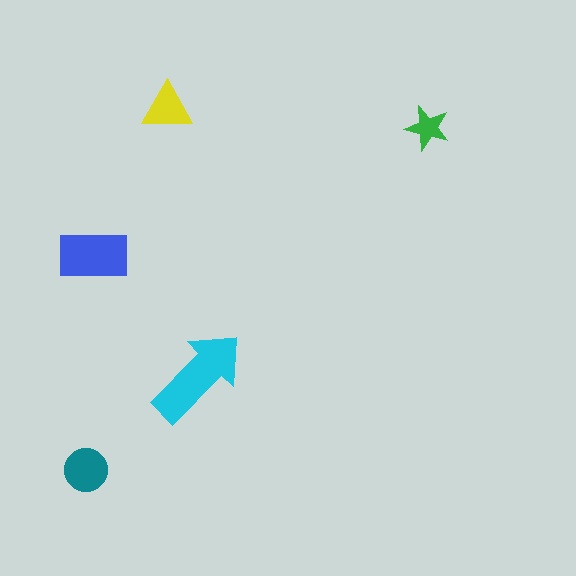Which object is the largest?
The cyan arrow.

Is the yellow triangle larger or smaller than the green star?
Larger.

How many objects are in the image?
There are 5 objects in the image.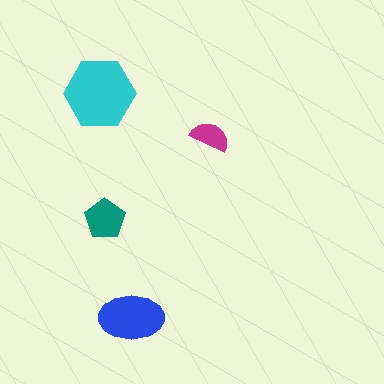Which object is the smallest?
The magenta semicircle.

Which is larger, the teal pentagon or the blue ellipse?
The blue ellipse.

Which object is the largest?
The cyan hexagon.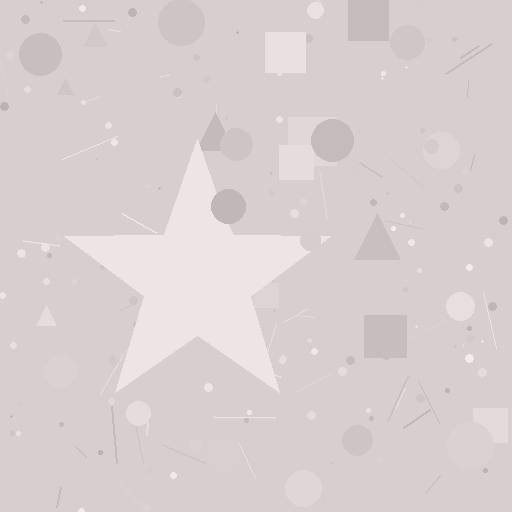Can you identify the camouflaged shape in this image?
The camouflaged shape is a star.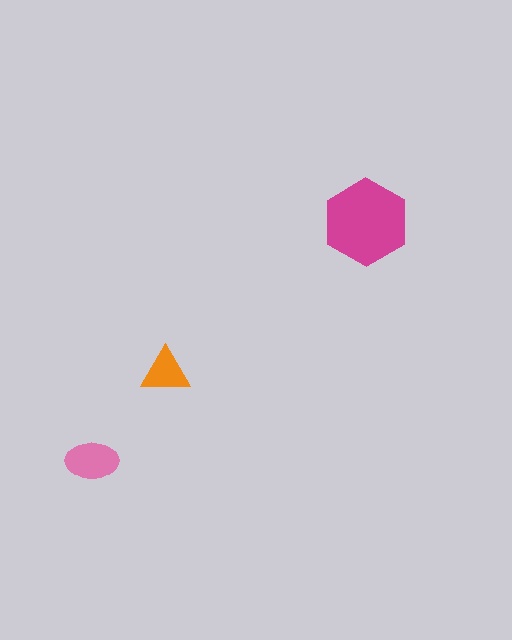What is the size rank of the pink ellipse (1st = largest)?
2nd.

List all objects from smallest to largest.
The orange triangle, the pink ellipse, the magenta hexagon.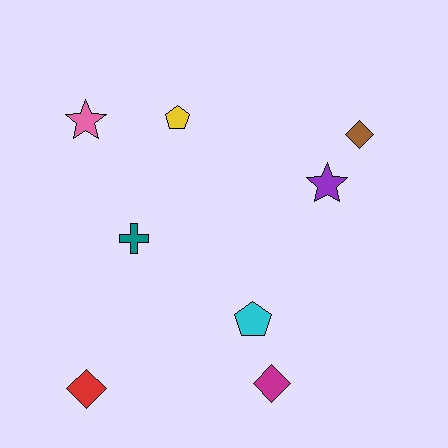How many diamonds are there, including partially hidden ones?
There are 3 diamonds.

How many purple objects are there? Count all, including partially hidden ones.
There is 1 purple object.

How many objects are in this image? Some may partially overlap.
There are 8 objects.